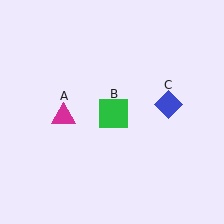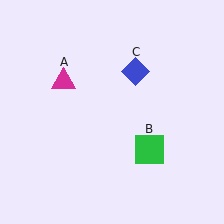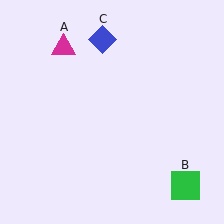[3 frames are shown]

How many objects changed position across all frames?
3 objects changed position: magenta triangle (object A), green square (object B), blue diamond (object C).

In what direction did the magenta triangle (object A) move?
The magenta triangle (object A) moved up.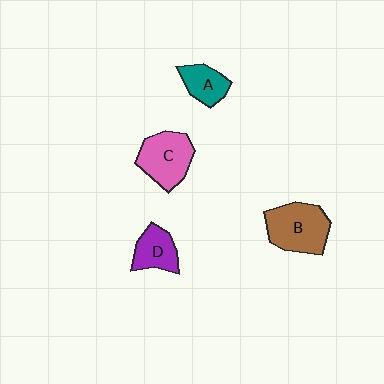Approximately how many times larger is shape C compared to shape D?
Approximately 1.4 times.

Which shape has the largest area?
Shape B (brown).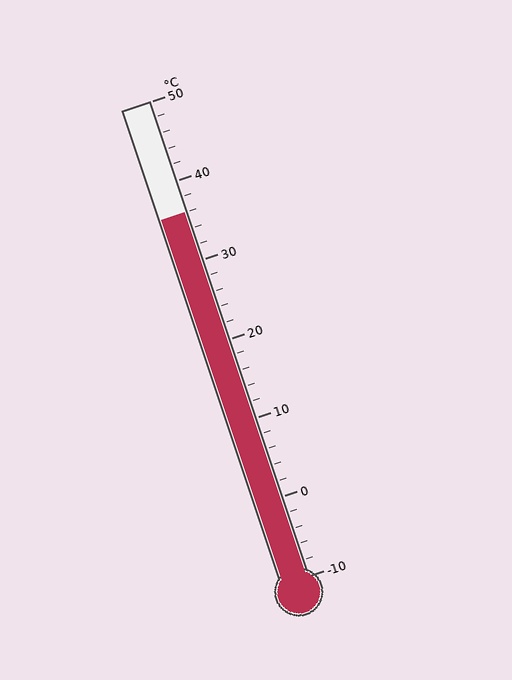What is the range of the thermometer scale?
The thermometer scale ranges from -10°C to 50°C.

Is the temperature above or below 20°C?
The temperature is above 20°C.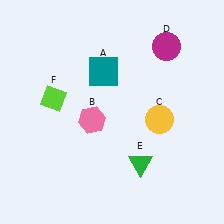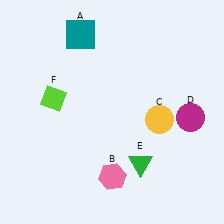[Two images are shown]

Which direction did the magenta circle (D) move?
The magenta circle (D) moved down.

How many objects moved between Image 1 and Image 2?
3 objects moved between the two images.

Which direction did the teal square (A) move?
The teal square (A) moved up.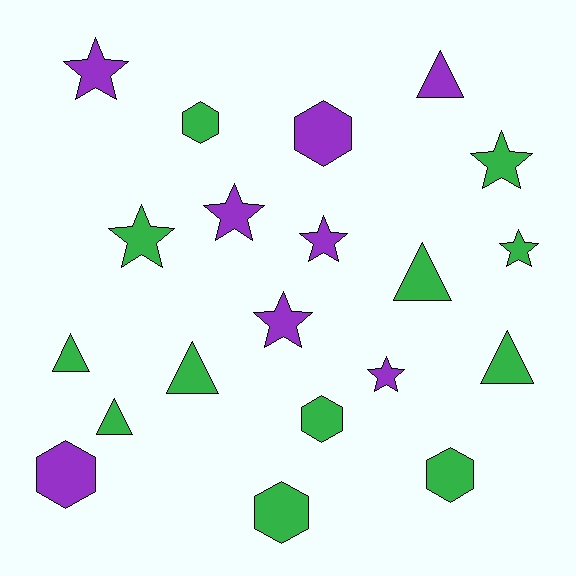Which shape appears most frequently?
Star, with 8 objects.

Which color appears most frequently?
Green, with 12 objects.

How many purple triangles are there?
There is 1 purple triangle.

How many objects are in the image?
There are 20 objects.